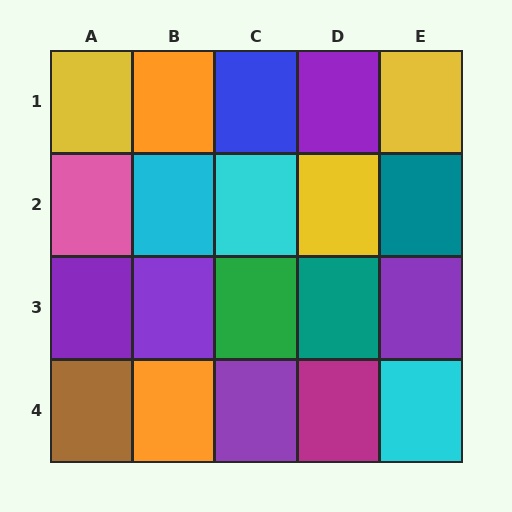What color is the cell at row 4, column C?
Purple.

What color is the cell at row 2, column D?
Yellow.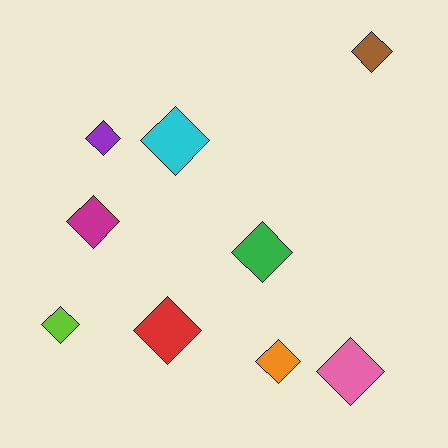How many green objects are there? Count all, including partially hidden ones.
There is 1 green object.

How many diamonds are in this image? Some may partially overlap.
There are 9 diamonds.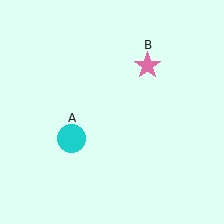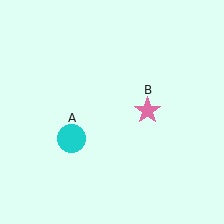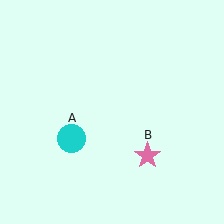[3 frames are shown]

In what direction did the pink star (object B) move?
The pink star (object B) moved down.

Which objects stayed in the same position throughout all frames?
Cyan circle (object A) remained stationary.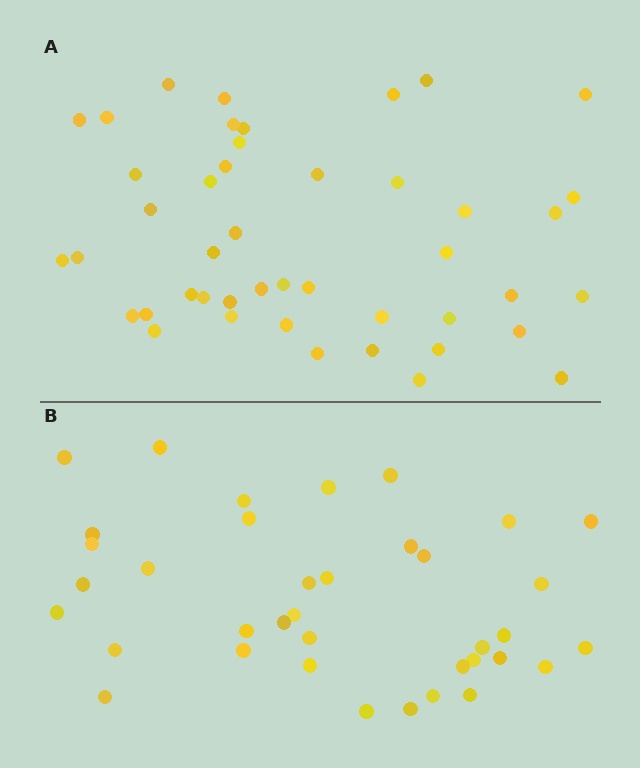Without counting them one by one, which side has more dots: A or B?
Region A (the top region) has more dots.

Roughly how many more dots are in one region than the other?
Region A has roughly 8 or so more dots than region B.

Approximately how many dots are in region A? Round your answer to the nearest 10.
About 40 dots. (The exact count is 45, which rounds to 40.)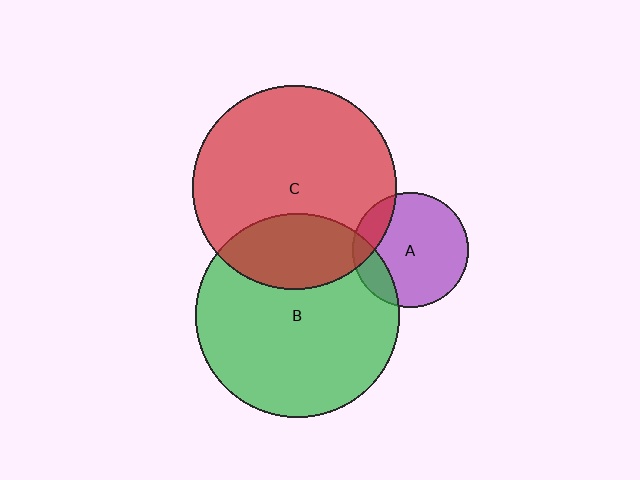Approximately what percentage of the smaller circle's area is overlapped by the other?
Approximately 15%.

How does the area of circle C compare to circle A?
Approximately 3.1 times.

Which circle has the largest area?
Circle C (red).